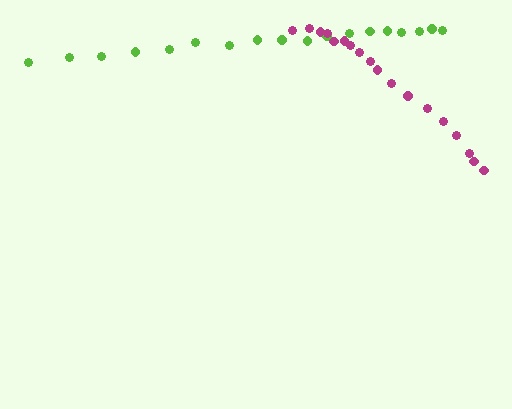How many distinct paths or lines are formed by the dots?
There are 2 distinct paths.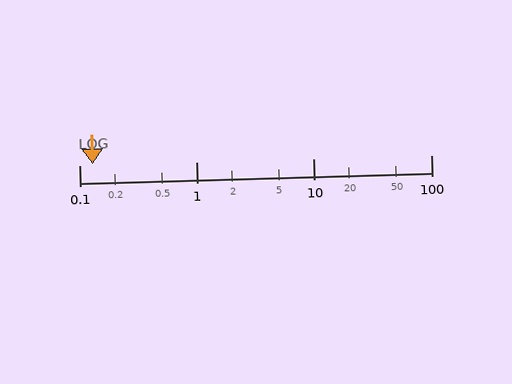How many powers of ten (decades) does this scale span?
The scale spans 3 decades, from 0.1 to 100.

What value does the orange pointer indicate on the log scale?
The pointer indicates approximately 0.13.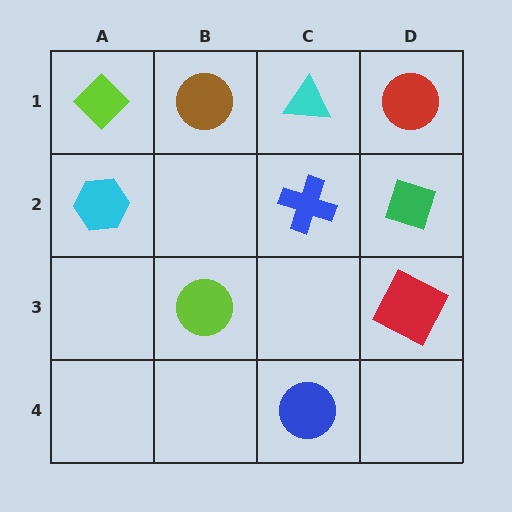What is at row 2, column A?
A cyan hexagon.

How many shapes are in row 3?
2 shapes.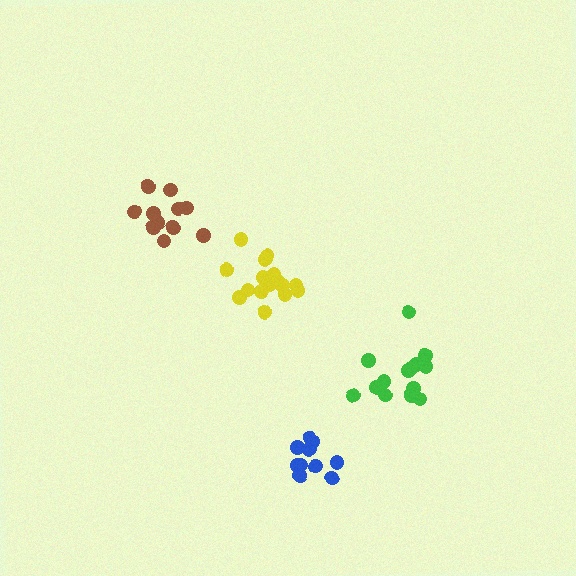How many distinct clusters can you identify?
There are 4 distinct clusters.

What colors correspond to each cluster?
The clusters are colored: brown, yellow, blue, green.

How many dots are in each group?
Group 1: 11 dots, Group 2: 16 dots, Group 3: 10 dots, Group 4: 14 dots (51 total).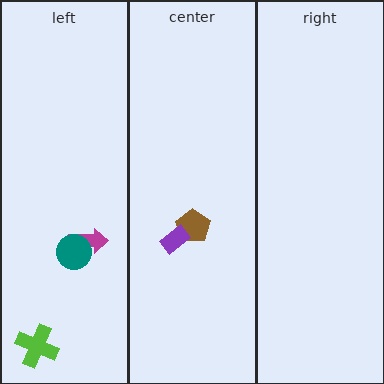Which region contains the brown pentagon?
The center region.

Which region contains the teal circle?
The left region.